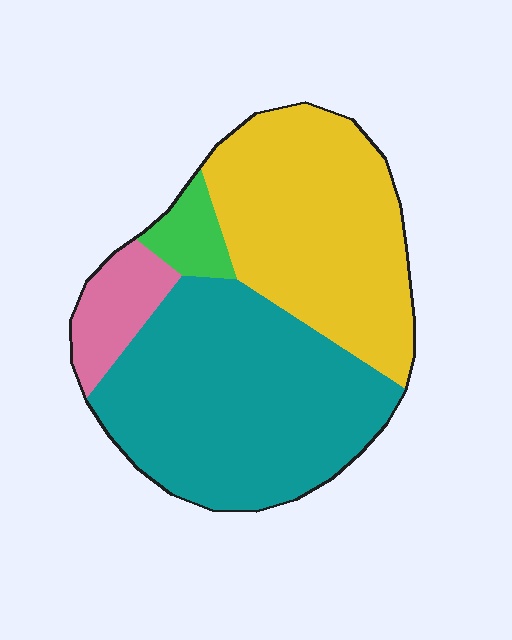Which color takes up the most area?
Teal, at roughly 45%.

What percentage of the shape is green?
Green takes up less than a quarter of the shape.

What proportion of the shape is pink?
Pink takes up less than a quarter of the shape.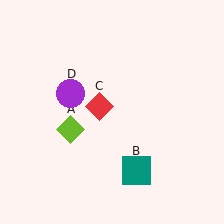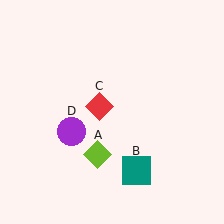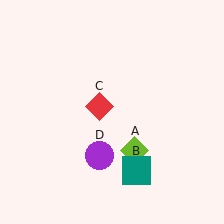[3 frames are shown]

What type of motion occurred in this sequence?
The lime diamond (object A), purple circle (object D) rotated counterclockwise around the center of the scene.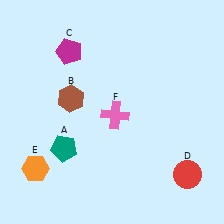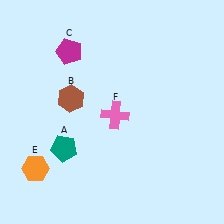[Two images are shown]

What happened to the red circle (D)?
The red circle (D) was removed in Image 2. It was in the bottom-right area of Image 1.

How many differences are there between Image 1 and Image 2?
There is 1 difference between the two images.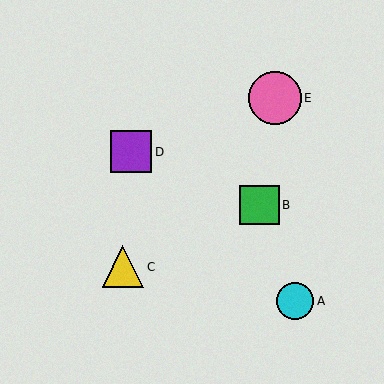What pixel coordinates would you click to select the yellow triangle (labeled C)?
Click at (123, 267) to select the yellow triangle C.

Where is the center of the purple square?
The center of the purple square is at (131, 152).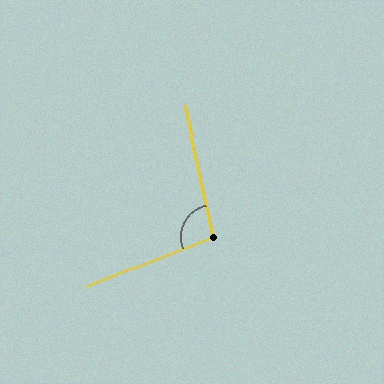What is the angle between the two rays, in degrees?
Approximately 100 degrees.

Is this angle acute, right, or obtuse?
It is obtuse.